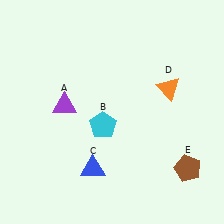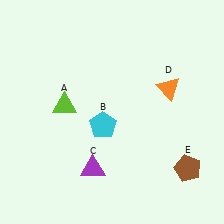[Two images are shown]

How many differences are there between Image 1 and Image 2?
There are 2 differences between the two images.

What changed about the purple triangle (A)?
In Image 1, A is purple. In Image 2, it changed to lime.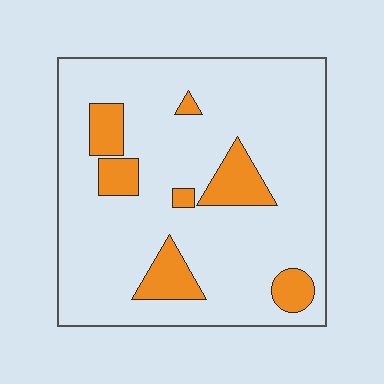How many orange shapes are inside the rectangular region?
7.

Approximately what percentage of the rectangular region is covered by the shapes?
Approximately 15%.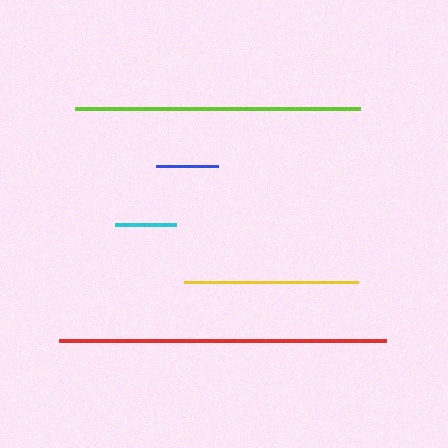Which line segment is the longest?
The red line is the longest at approximately 327 pixels.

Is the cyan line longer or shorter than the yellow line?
The yellow line is longer than the cyan line.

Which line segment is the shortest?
The cyan line is the shortest at approximately 61 pixels.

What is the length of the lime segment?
The lime segment is approximately 285 pixels long.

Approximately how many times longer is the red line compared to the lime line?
The red line is approximately 1.1 times the length of the lime line.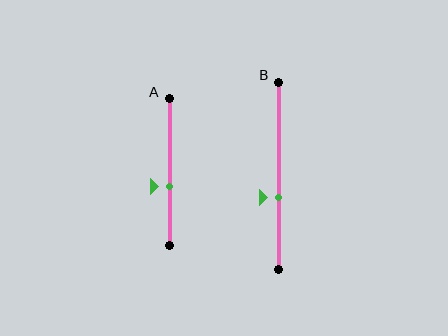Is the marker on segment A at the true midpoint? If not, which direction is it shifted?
No, the marker on segment A is shifted downward by about 10% of the segment length.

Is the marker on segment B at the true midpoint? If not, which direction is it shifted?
No, the marker on segment B is shifted downward by about 12% of the segment length.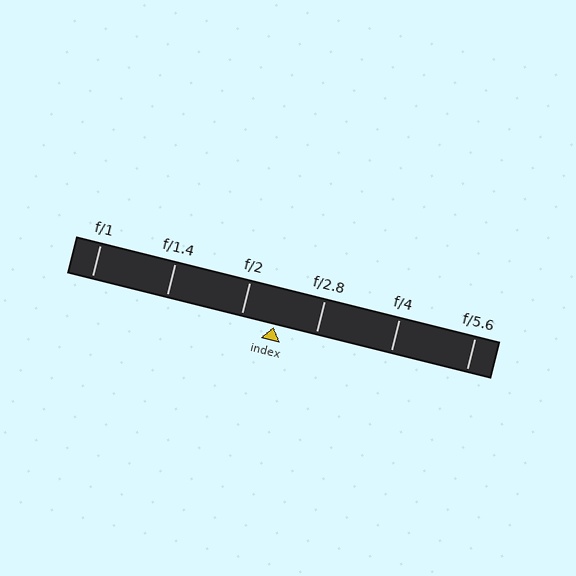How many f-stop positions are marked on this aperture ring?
There are 6 f-stop positions marked.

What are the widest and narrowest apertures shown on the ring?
The widest aperture shown is f/1 and the narrowest is f/5.6.